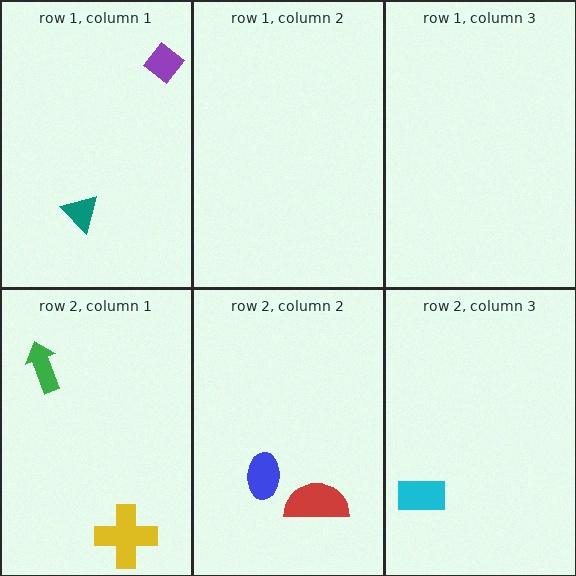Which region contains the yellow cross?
The row 2, column 1 region.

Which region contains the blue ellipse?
The row 2, column 2 region.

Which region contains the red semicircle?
The row 2, column 2 region.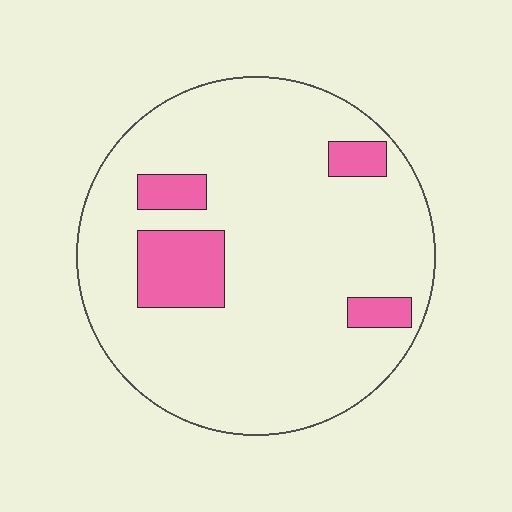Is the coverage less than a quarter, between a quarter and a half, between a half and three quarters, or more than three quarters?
Less than a quarter.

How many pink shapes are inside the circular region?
4.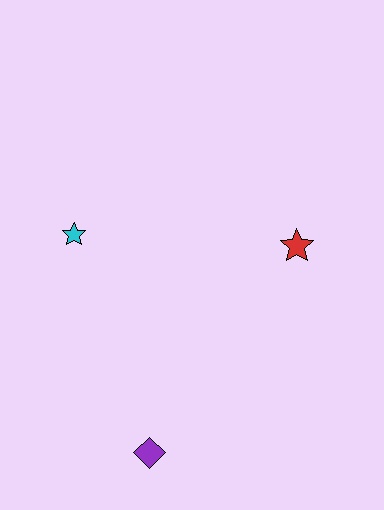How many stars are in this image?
There are 2 stars.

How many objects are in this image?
There are 3 objects.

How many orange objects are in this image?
There are no orange objects.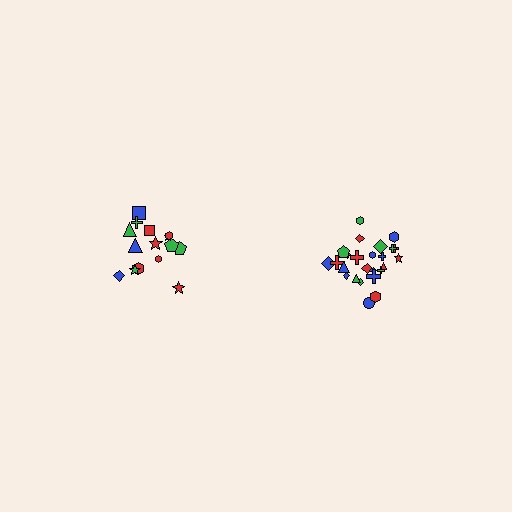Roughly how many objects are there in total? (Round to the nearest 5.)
Roughly 40 objects in total.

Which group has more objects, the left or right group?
The right group.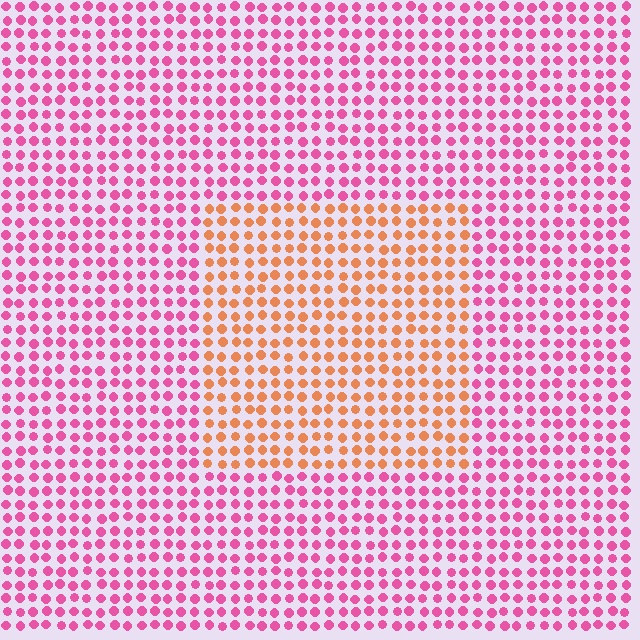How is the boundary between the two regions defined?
The boundary is defined purely by a slight shift in hue (about 53 degrees). Spacing, size, and orientation are identical on both sides.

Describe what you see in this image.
The image is filled with small pink elements in a uniform arrangement. A rectangle-shaped region is visible where the elements are tinted to a slightly different hue, forming a subtle color boundary.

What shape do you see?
I see a rectangle.